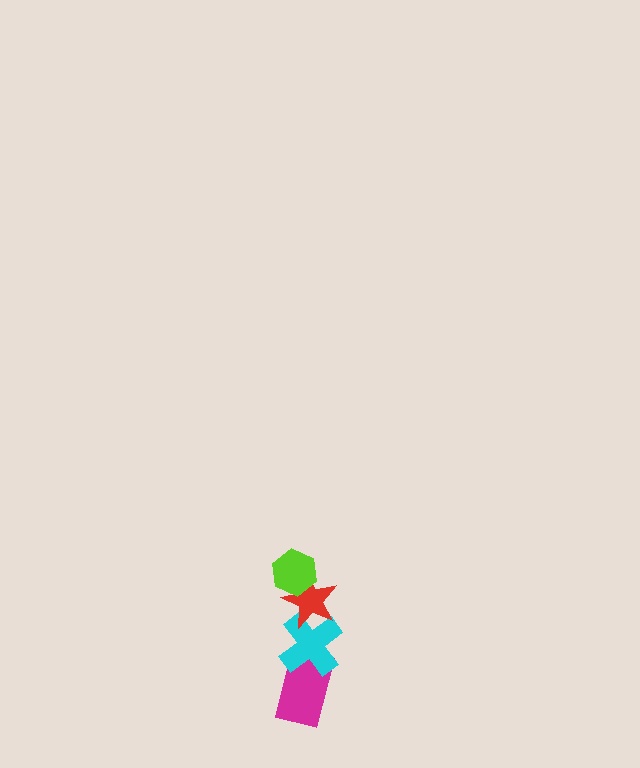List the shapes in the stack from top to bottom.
From top to bottom: the lime hexagon, the red star, the cyan cross, the magenta rectangle.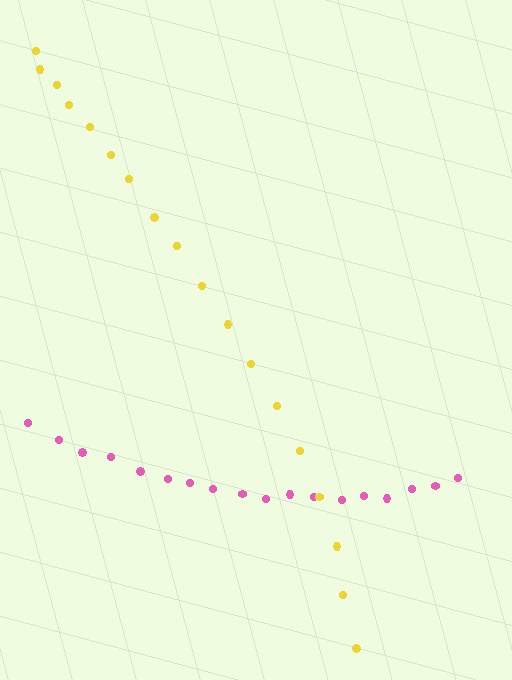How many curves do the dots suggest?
There are 2 distinct paths.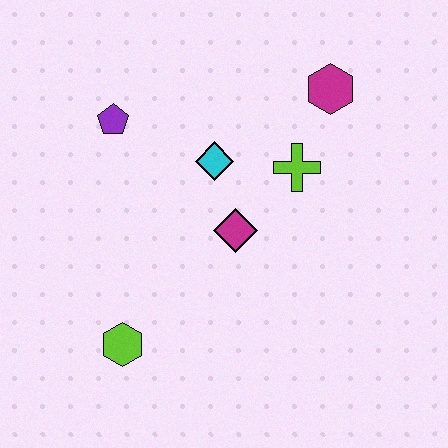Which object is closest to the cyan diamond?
The magenta diamond is closest to the cyan diamond.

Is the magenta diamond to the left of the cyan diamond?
No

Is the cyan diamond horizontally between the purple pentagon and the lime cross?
Yes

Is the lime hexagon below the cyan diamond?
Yes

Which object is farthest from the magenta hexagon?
The lime hexagon is farthest from the magenta hexagon.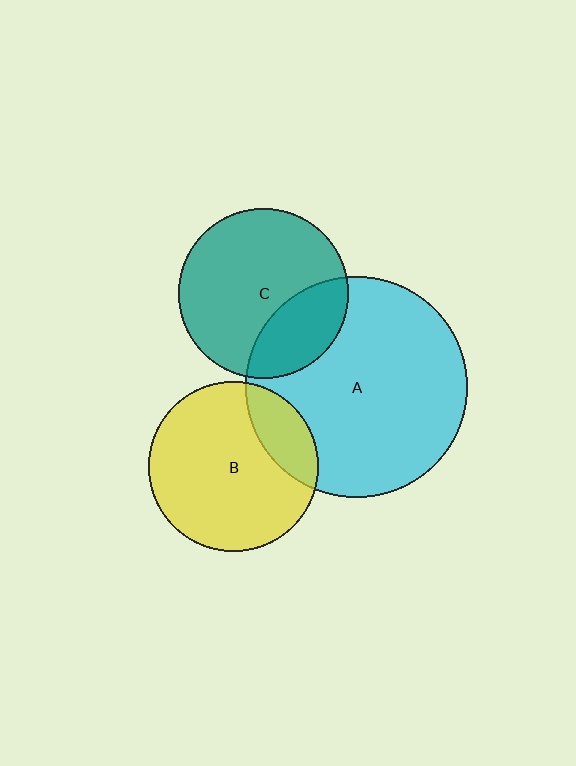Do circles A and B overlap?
Yes.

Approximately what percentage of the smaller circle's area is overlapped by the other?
Approximately 20%.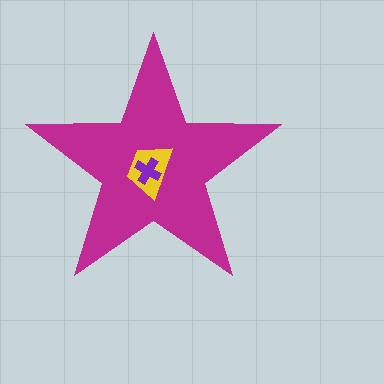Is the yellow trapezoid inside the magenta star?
Yes.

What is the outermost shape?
The magenta star.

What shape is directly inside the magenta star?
The yellow trapezoid.